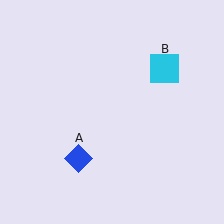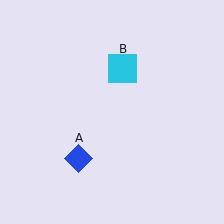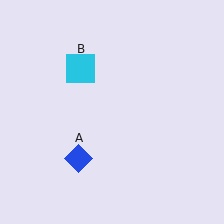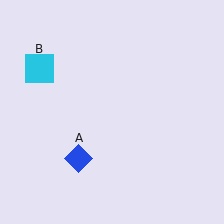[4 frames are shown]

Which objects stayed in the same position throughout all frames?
Blue diamond (object A) remained stationary.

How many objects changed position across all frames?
1 object changed position: cyan square (object B).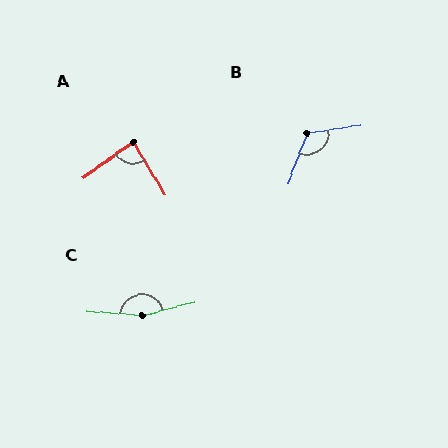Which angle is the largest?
C, at approximately 162 degrees.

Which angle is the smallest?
A, at approximately 86 degrees.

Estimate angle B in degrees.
Approximately 118 degrees.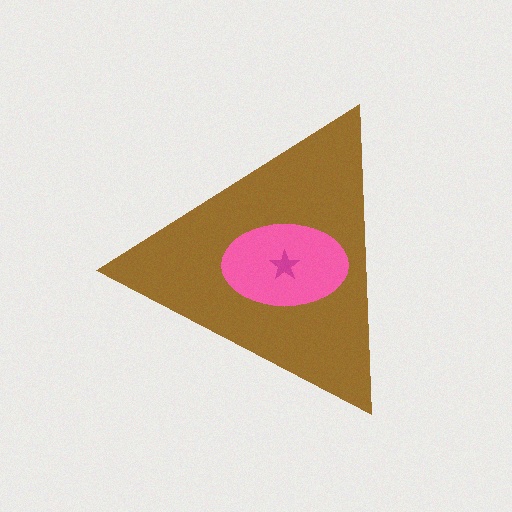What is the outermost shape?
The brown triangle.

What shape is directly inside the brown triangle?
The pink ellipse.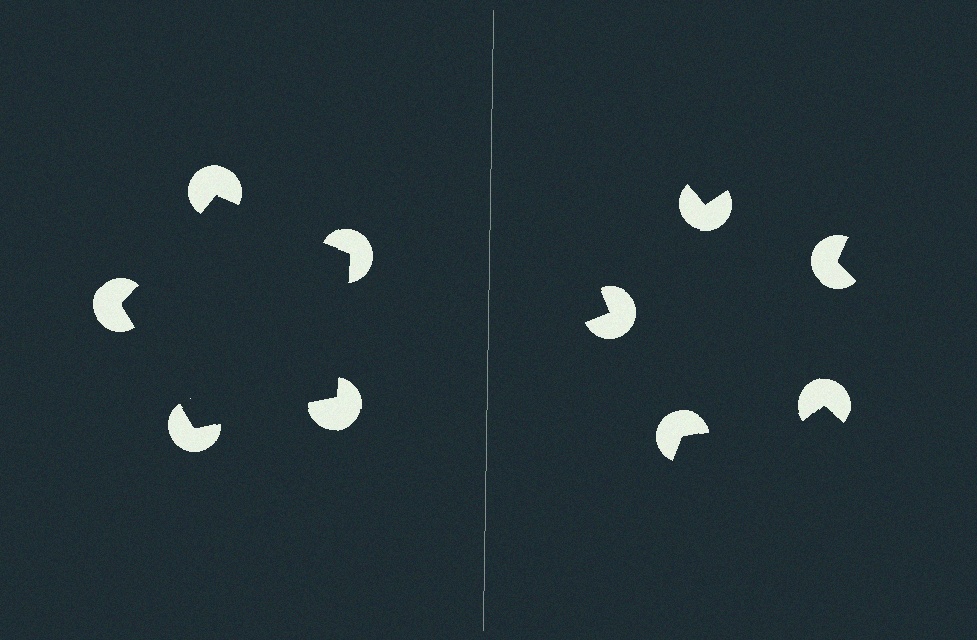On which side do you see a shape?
An illusory pentagon appears on the left side. On the right side the wedge cuts are rotated, so no coherent shape forms.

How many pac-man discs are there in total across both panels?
10 — 5 on each side.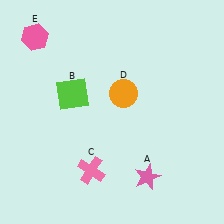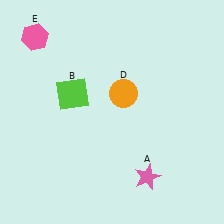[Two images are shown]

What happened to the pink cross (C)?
The pink cross (C) was removed in Image 2. It was in the bottom-left area of Image 1.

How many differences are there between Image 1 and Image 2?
There is 1 difference between the two images.